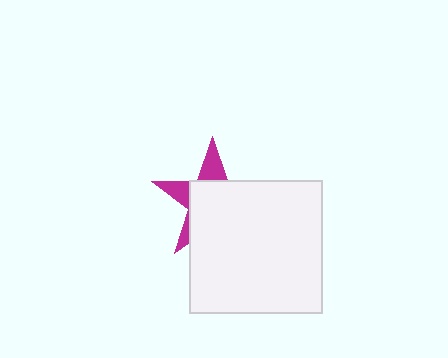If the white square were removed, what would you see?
You would see the complete magenta star.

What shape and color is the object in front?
The object in front is a white square.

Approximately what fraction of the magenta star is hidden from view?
Roughly 69% of the magenta star is hidden behind the white square.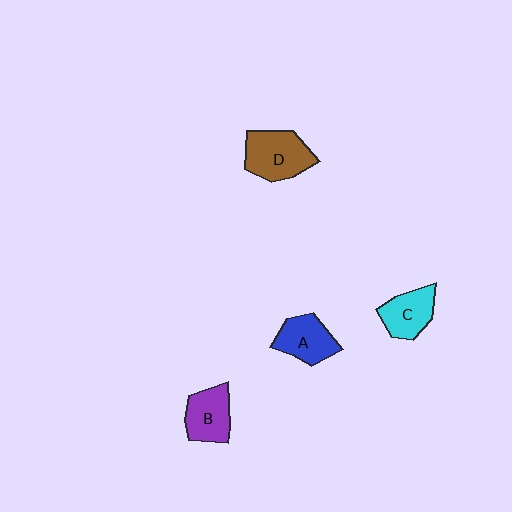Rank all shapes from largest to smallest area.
From largest to smallest: D (brown), A (blue), B (purple), C (cyan).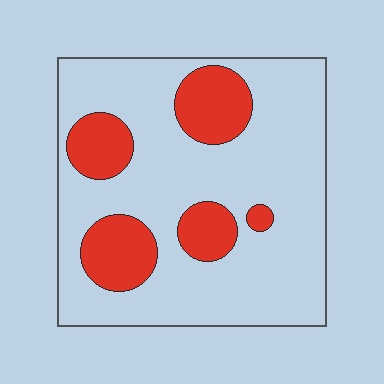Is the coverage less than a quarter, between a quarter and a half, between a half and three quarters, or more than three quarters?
Less than a quarter.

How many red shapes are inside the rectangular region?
5.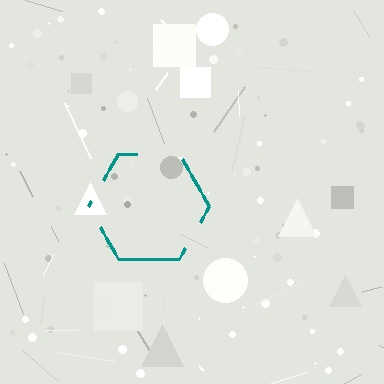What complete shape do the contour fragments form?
The contour fragments form a hexagon.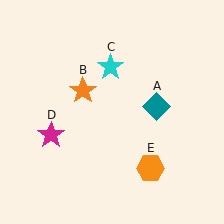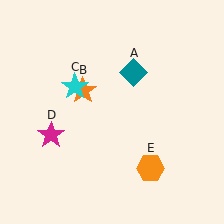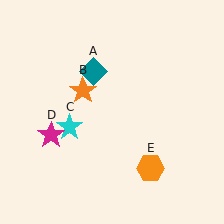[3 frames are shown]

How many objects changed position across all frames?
2 objects changed position: teal diamond (object A), cyan star (object C).